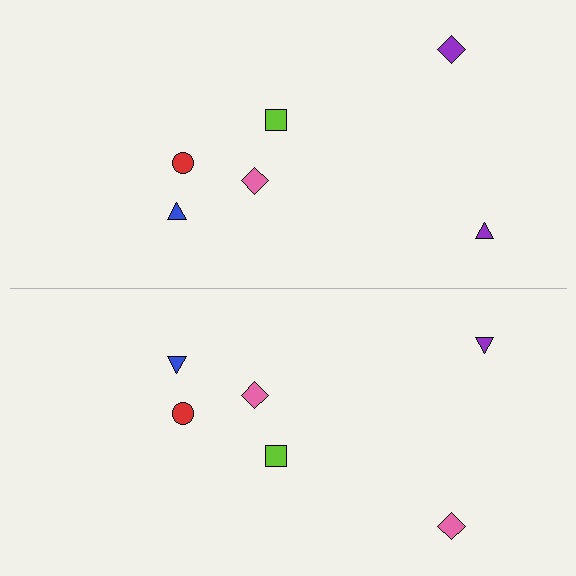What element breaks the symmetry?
The pink diamond on the bottom side breaks the symmetry — its mirror counterpart is purple.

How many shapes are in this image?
There are 12 shapes in this image.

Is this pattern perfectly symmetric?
No, the pattern is not perfectly symmetric. The pink diamond on the bottom side breaks the symmetry — its mirror counterpart is purple.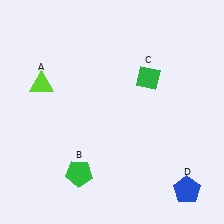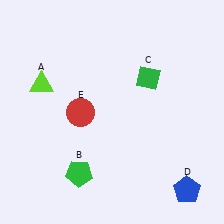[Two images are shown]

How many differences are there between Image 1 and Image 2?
There is 1 difference between the two images.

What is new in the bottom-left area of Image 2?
A red circle (E) was added in the bottom-left area of Image 2.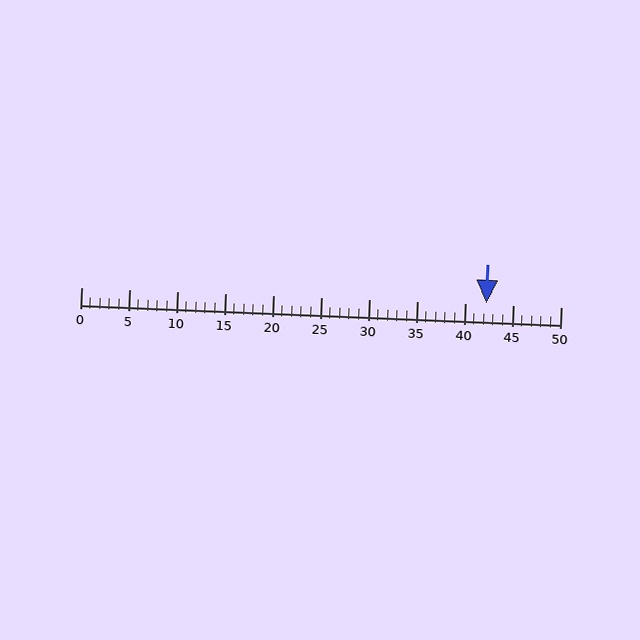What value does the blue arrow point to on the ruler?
The blue arrow points to approximately 42.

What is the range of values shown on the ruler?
The ruler shows values from 0 to 50.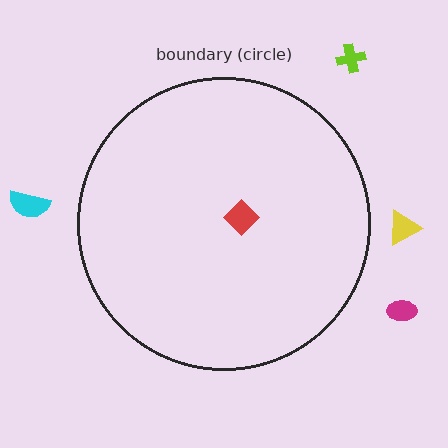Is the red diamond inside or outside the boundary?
Inside.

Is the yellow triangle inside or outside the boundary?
Outside.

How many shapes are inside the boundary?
1 inside, 4 outside.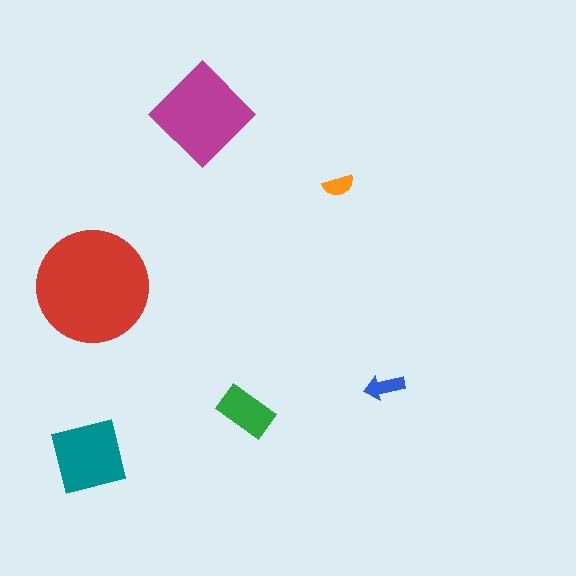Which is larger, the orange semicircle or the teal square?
The teal square.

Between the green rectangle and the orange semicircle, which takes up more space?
The green rectangle.